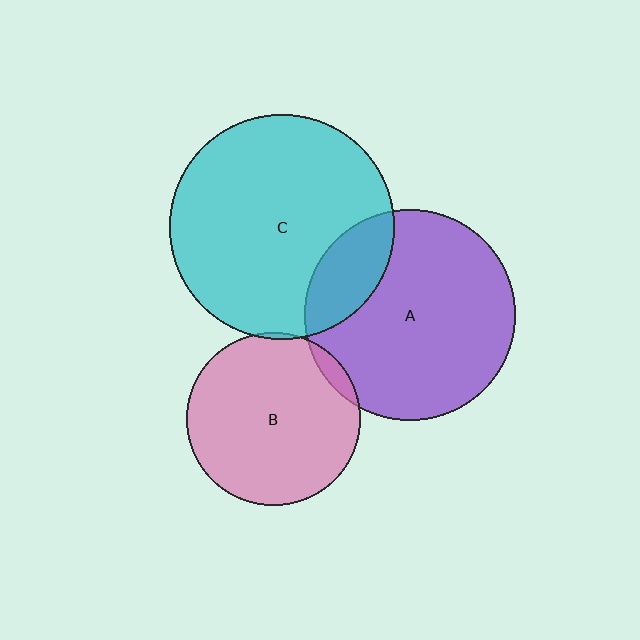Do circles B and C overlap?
Yes.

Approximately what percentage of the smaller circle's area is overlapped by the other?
Approximately 5%.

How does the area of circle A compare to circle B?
Approximately 1.5 times.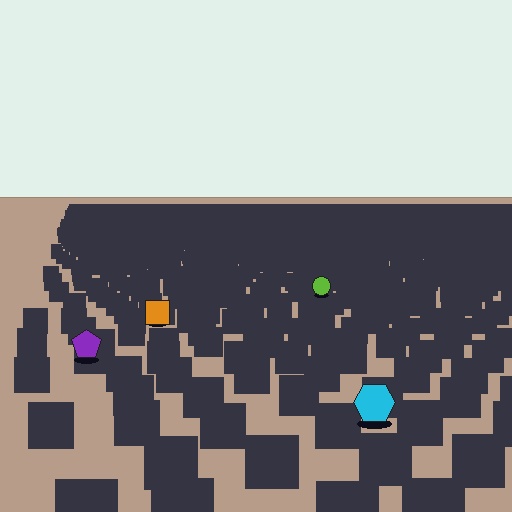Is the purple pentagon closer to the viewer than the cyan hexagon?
No. The cyan hexagon is closer — you can tell from the texture gradient: the ground texture is coarser near it.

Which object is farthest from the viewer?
The lime circle is farthest from the viewer. It appears smaller and the ground texture around it is denser.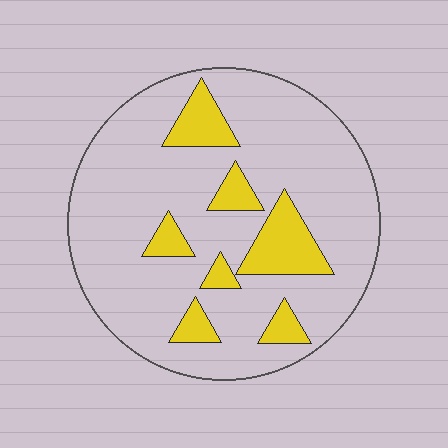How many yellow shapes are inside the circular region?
7.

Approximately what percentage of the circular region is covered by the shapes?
Approximately 15%.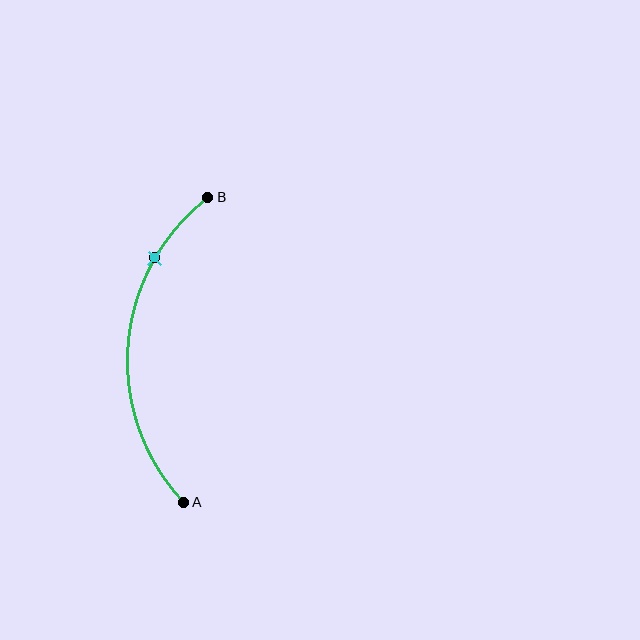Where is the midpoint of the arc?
The arc midpoint is the point on the curve farthest from the straight line joining A and B. It sits to the left of that line.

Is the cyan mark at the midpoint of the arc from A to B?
No. The cyan mark lies on the arc but is closer to endpoint B. The arc midpoint would be at the point on the curve equidistant along the arc from both A and B.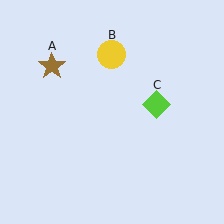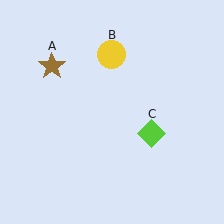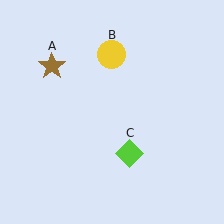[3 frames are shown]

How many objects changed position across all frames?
1 object changed position: lime diamond (object C).